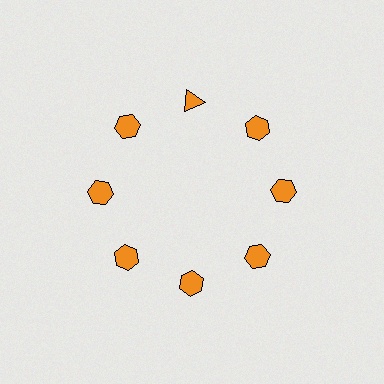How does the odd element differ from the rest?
It has a different shape: triangle instead of hexagon.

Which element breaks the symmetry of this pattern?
The orange triangle at roughly the 12 o'clock position breaks the symmetry. All other shapes are orange hexagons.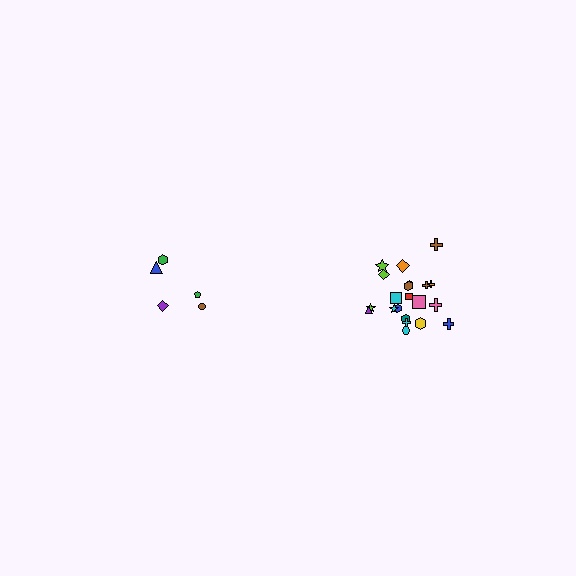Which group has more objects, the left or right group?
The right group.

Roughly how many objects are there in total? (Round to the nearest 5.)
Roughly 25 objects in total.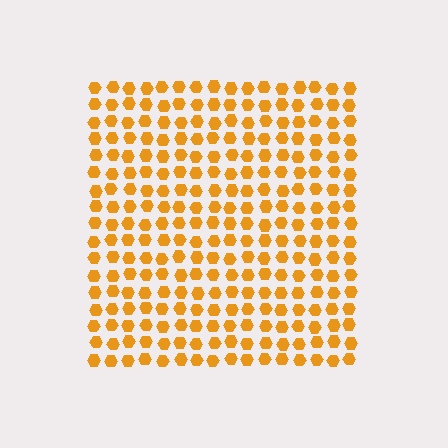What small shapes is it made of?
It is made of small hexagons.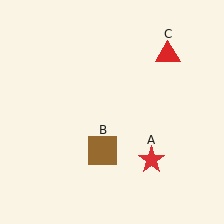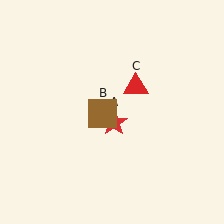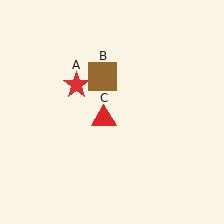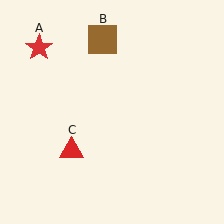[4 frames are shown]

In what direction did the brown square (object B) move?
The brown square (object B) moved up.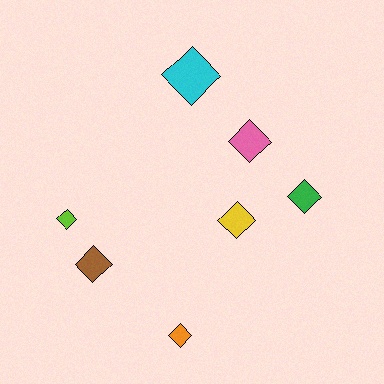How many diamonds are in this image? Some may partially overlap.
There are 7 diamonds.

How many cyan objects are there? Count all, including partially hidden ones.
There is 1 cyan object.